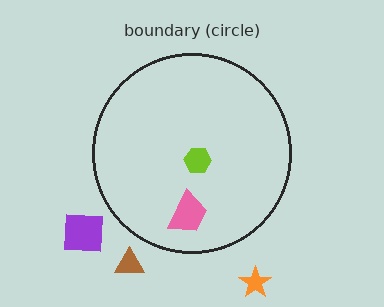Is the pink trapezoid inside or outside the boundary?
Inside.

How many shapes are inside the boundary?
2 inside, 3 outside.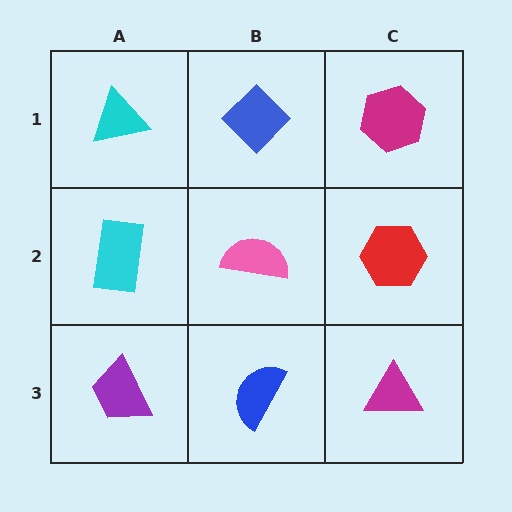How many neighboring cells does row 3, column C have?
2.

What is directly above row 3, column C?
A red hexagon.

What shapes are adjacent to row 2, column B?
A blue diamond (row 1, column B), a blue semicircle (row 3, column B), a cyan rectangle (row 2, column A), a red hexagon (row 2, column C).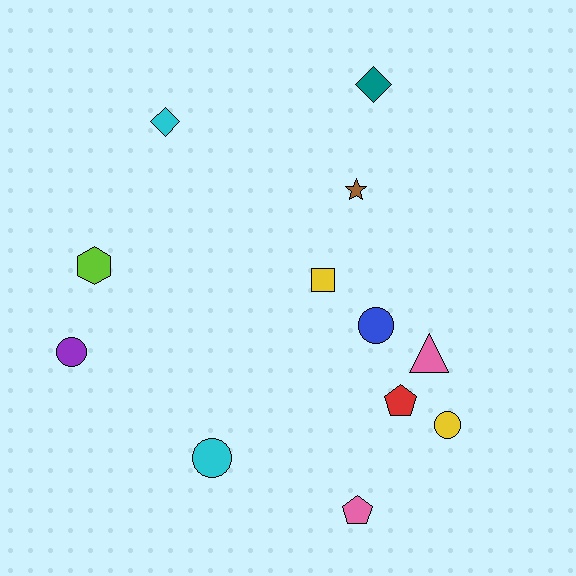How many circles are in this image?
There are 4 circles.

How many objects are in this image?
There are 12 objects.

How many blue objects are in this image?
There is 1 blue object.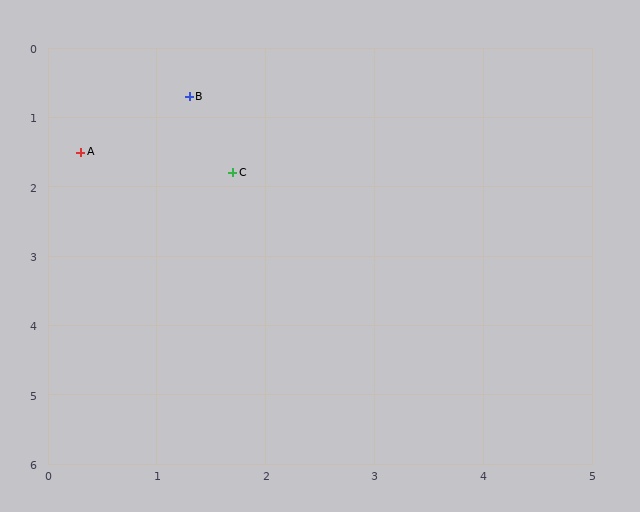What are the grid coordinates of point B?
Point B is at approximately (1.3, 0.7).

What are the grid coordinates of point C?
Point C is at approximately (1.7, 1.8).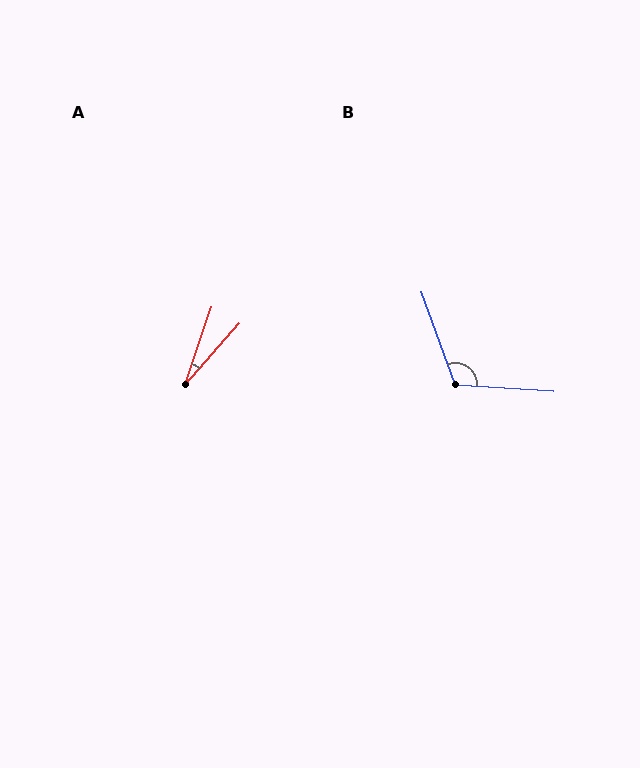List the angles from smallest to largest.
A (22°), B (114°).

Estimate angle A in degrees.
Approximately 22 degrees.